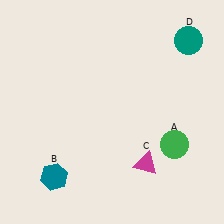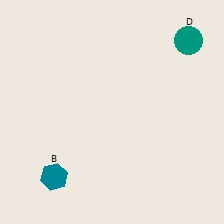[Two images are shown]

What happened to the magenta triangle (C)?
The magenta triangle (C) was removed in Image 2. It was in the bottom-right area of Image 1.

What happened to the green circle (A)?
The green circle (A) was removed in Image 2. It was in the bottom-right area of Image 1.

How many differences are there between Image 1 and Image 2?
There are 2 differences between the two images.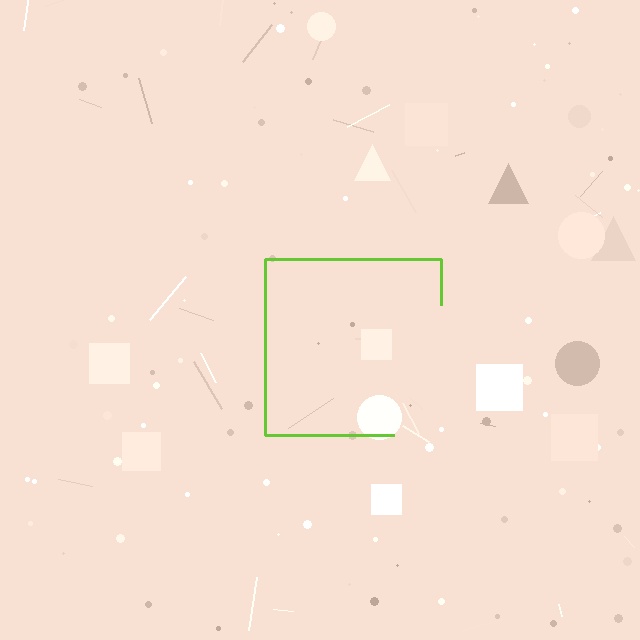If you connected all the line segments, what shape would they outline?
They would outline a square.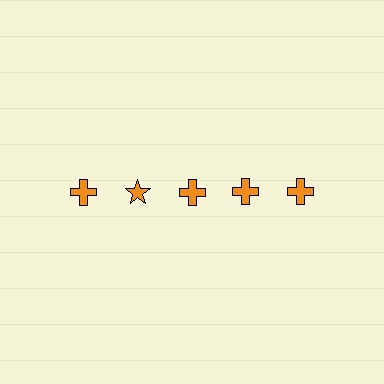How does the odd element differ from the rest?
It has a different shape: star instead of cross.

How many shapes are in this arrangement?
There are 5 shapes arranged in a grid pattern.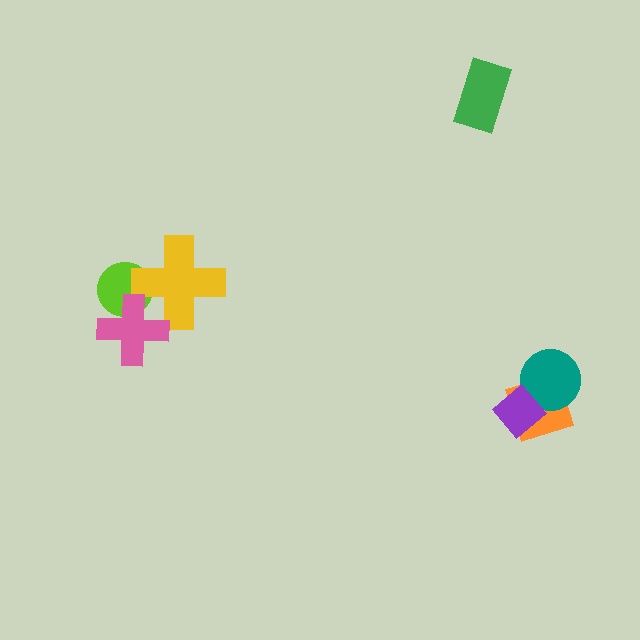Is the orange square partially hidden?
Yes, it is partially covered by another shape.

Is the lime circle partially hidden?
Yes, it is partially covered by another shape.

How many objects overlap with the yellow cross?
2 objects overlap with the yellow cross.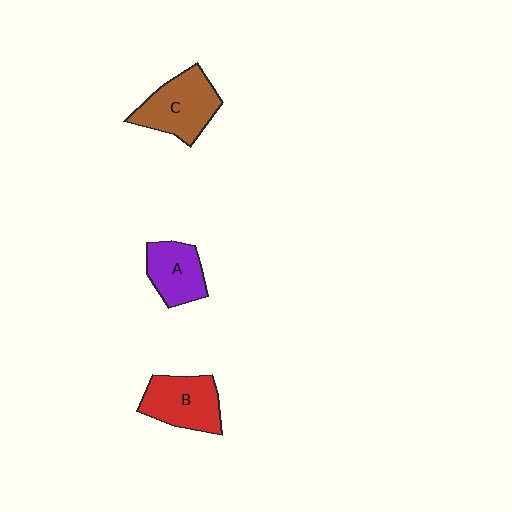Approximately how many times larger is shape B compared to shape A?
Approximately 1.2 times.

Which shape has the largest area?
Shape C (brown).